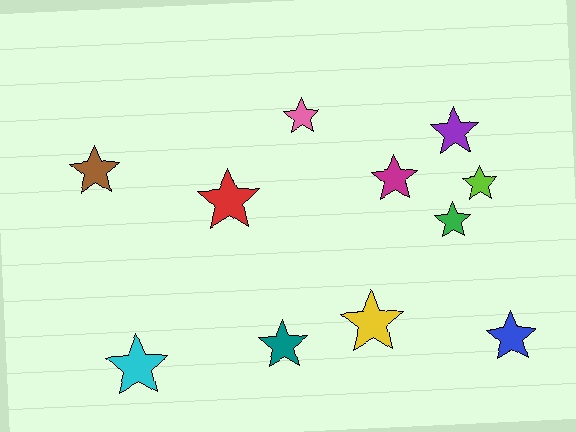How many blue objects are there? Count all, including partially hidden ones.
There is 1 blue object.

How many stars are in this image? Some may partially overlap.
There are 11 stars.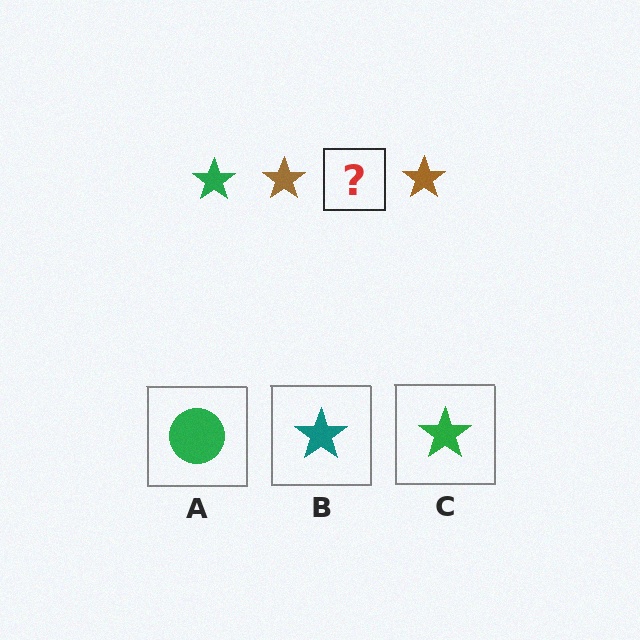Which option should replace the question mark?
Option C.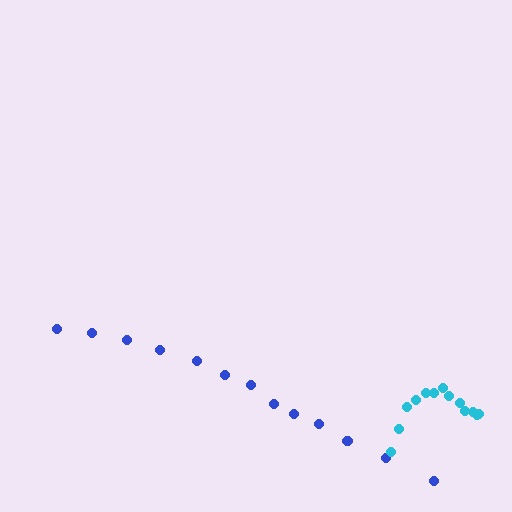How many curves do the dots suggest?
There are 2 distinct paths.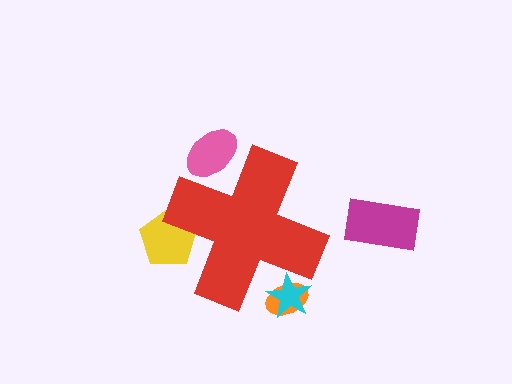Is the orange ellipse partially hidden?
Yes, the orange ellipse is partially hidden behind the red cross.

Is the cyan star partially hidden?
Yes, the cyan star is partially hidden behind the red cross.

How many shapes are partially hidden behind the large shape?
4 shapes are partially hidden.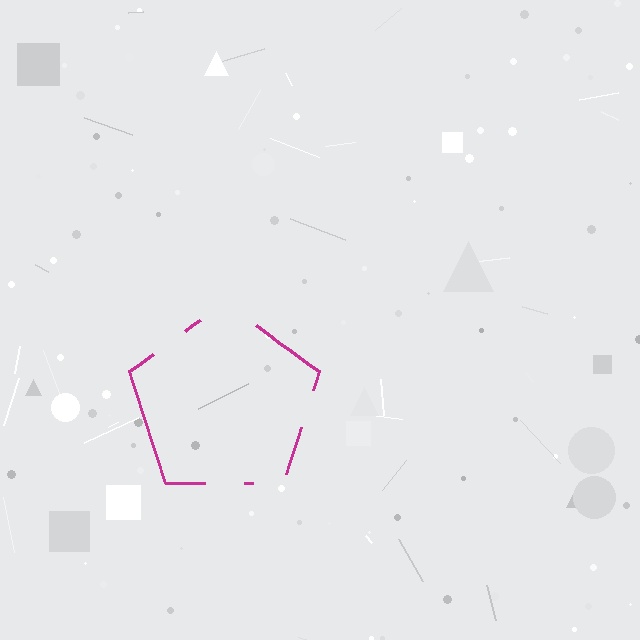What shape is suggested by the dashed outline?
The dashed outline suggests a pentagon.